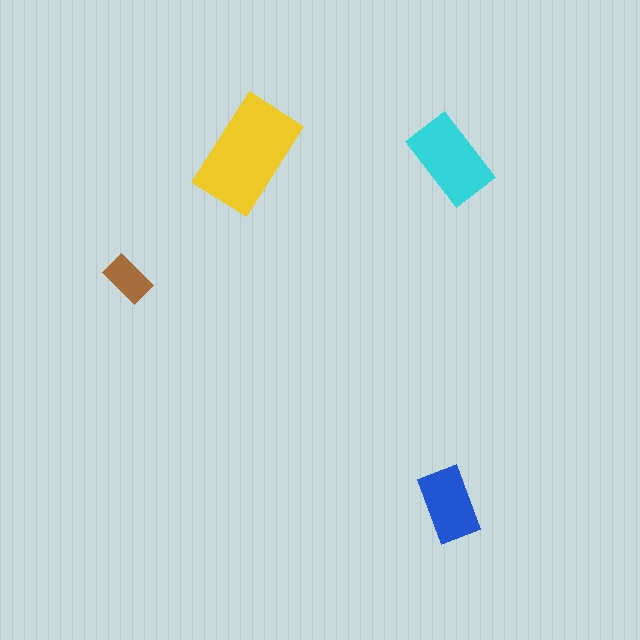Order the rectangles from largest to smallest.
the yellow one, the cyan one, the blue one, the brown one.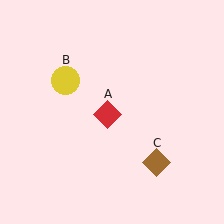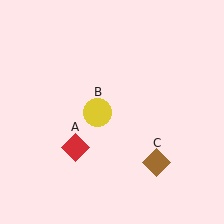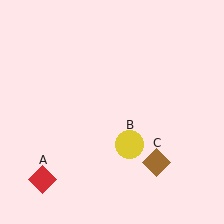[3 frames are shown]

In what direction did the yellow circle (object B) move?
The yellow circle (object B) moved down and to the right.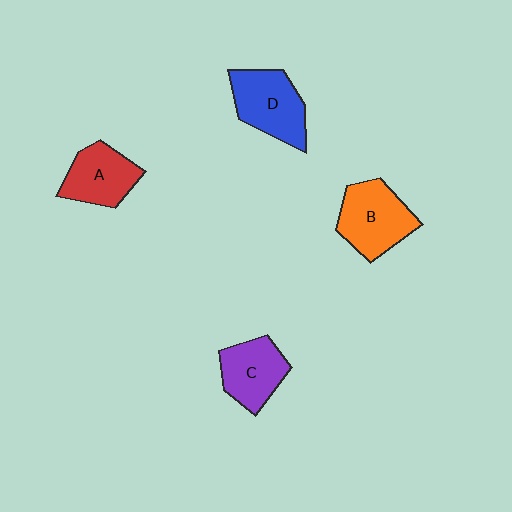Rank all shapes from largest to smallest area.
From largest to smallest: B (orange), D (blue), C (purple), A (red).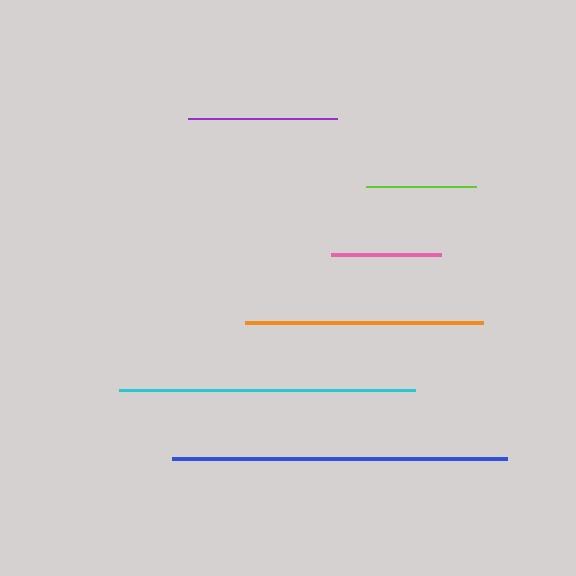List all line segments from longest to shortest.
From longest to shortest: blue, cyan, orange, purple, lime, pink.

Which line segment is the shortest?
The pink line is the shortest at approximately 109 pixels.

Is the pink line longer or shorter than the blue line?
The blue line is longer than the pink line.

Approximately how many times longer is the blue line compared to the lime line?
The blue line is approximately 3.0 times the length of the lime line.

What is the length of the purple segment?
The purple segment is approximately 149 pixels long.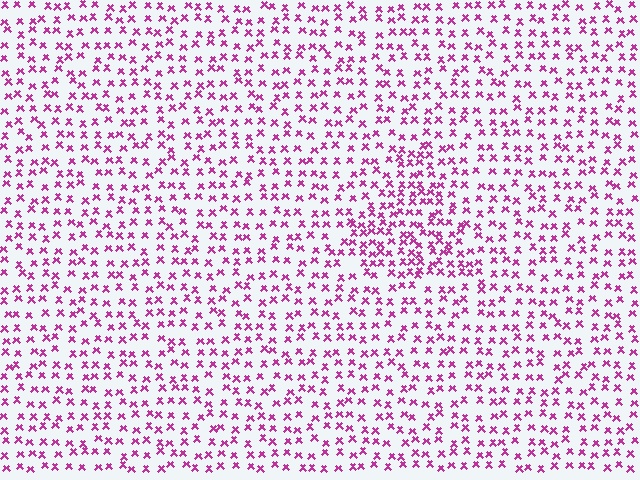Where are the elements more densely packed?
The elements are more densely packed inside the triangle boundary.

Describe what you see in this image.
The image contains small magenta elements arranged at two different densities. A triangle-shaped region is visible where the elements are more densely packed than the surrounding area.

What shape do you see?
I see a triangle.